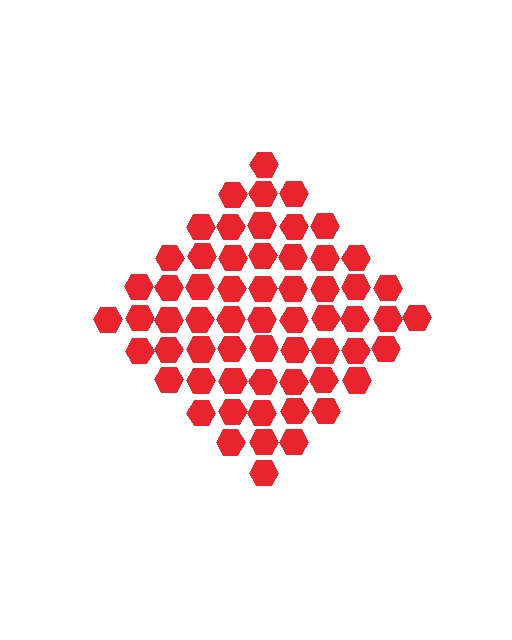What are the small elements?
The small elements are hexagons.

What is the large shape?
The large shape is a diamond.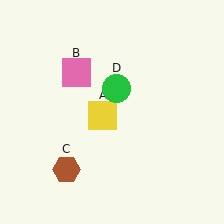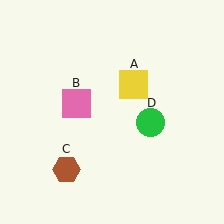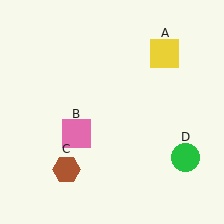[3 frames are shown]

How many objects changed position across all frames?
3 objects changed position: yellow square (object A), pink square (object B), green circle (object D).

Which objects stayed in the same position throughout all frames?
Brown hexagon (object C) remained stationary.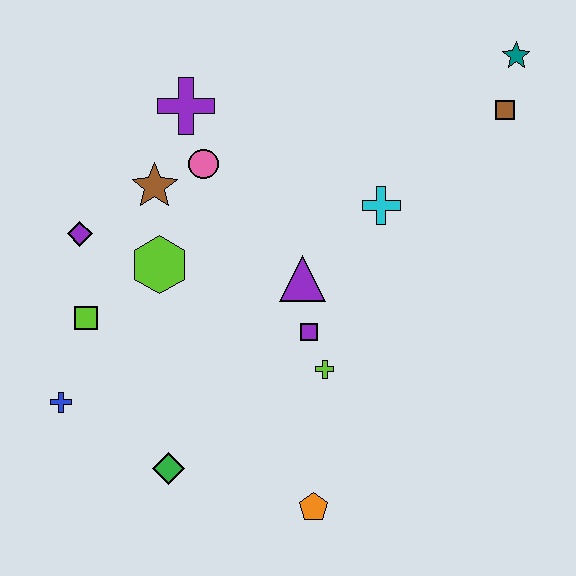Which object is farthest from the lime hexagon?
The teal star is farthest from the lime hexagon.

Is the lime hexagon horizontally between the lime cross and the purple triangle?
No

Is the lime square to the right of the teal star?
No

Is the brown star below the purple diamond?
No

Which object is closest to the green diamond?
The blue cross is closest to the green diamond.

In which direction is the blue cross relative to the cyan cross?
The blue cross is to the left of the cyan cross.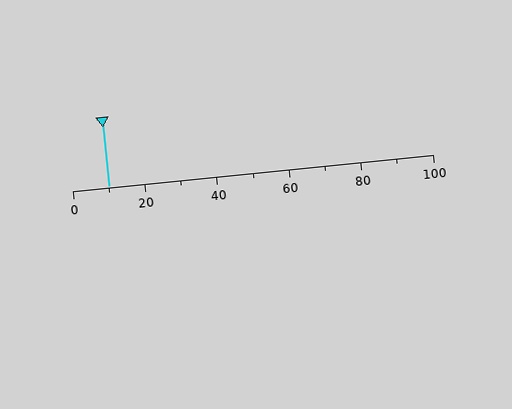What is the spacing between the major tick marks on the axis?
The major ticks are spaced 20 apart.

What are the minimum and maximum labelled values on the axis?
The axis runs from 0 to 100.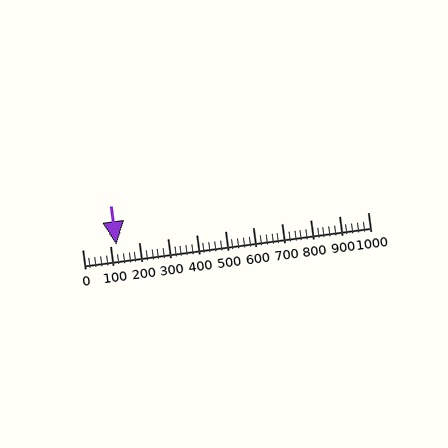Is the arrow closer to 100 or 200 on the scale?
The arrow is closer to 100.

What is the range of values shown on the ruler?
The ruler shows values from 0 to 1000.